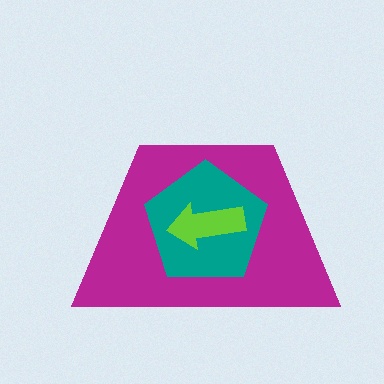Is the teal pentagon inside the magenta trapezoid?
Yes.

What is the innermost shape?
The lime arrow.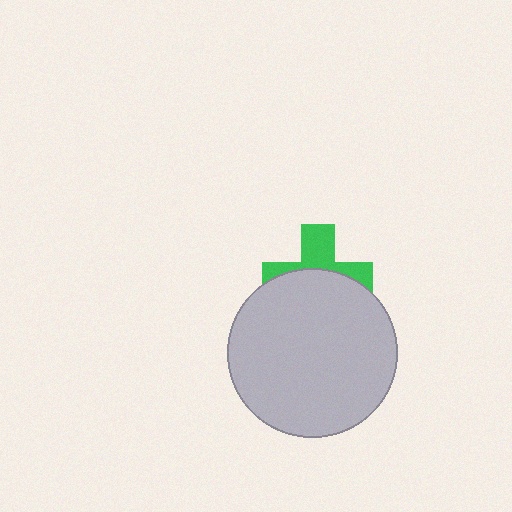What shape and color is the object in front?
The object in front is a light gray circle.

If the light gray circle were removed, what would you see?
You would see the complete green cross.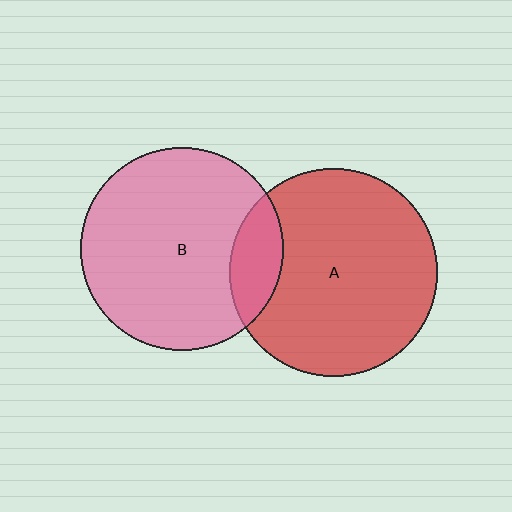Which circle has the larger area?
Circle A (red).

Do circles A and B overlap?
Yes.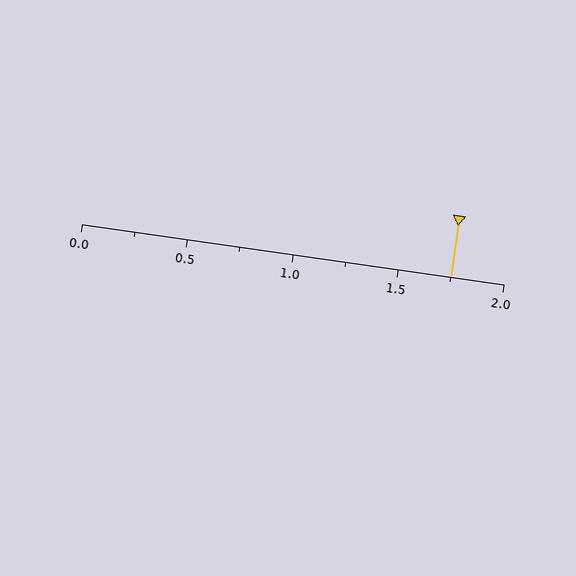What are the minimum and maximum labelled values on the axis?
The axis runs from 0.0 to 2.0.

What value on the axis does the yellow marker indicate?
The marker indicates approximately 1.75.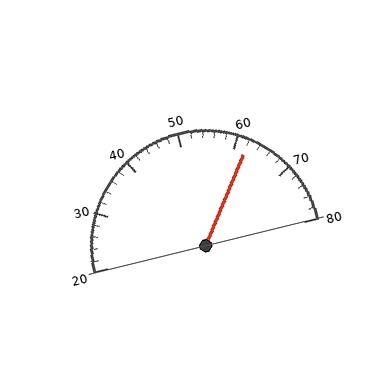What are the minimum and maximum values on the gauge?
The gauge ranges from 20 to 80.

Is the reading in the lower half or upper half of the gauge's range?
The reading is in the upper half of the range (20 to 80).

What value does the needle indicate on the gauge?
The needle indicates approximately 62.